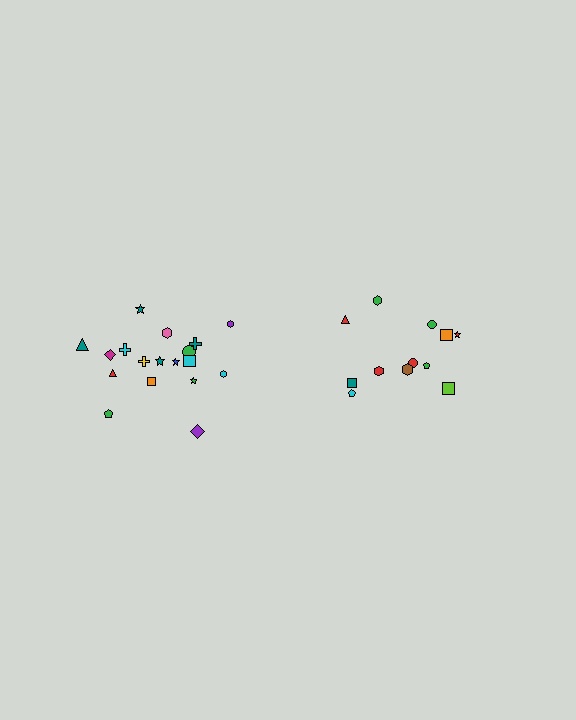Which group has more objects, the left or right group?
The left group.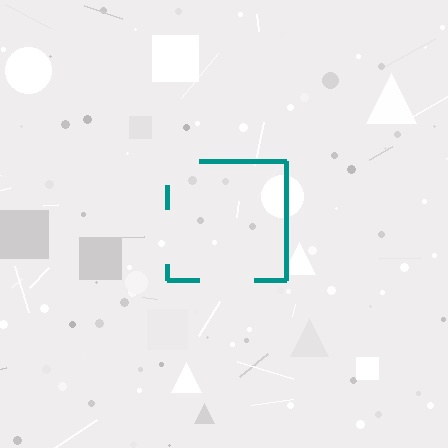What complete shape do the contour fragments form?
The contour fragments form a square.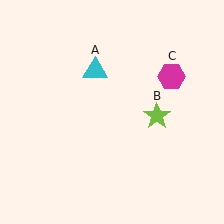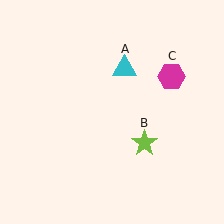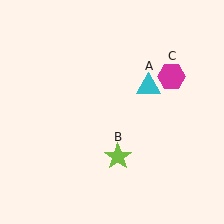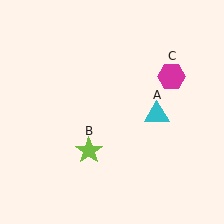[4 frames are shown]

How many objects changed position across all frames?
2 objects changed position: cyan triangle (object A), lime star (object B).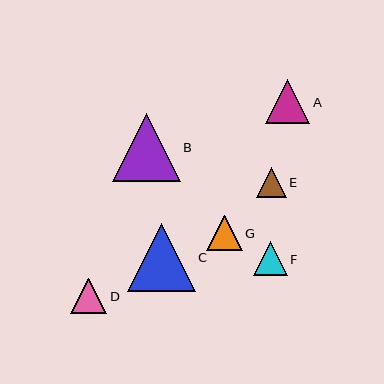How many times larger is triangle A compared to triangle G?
Triangle A is approximately 1.2 times the size of triangle G.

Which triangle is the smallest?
Triangle E is the smallest with a size of approximately 30 pixels.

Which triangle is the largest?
Triangle B is the largest with a size of approximately 68 pixels.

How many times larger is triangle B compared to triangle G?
Triangle B is approximately 1.9 times the size of triangle G.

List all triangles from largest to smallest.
From largest to smallest: B, C, A, D, G, F, E.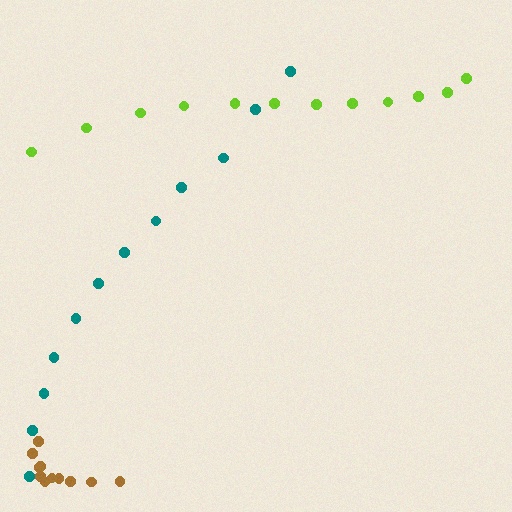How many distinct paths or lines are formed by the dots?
There are 3 distinct paths.